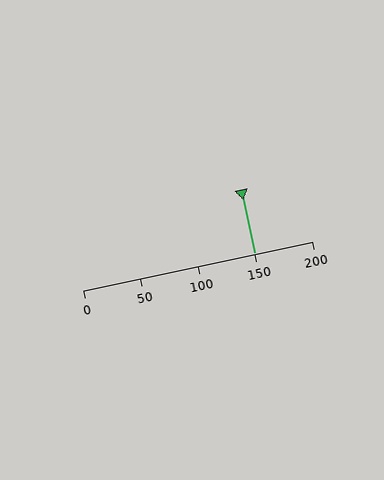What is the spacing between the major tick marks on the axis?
The major ticks are spaced 50 apart.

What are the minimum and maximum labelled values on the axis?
The axis runs from 0 to 200.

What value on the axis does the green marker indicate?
The marker indicates approximately 150.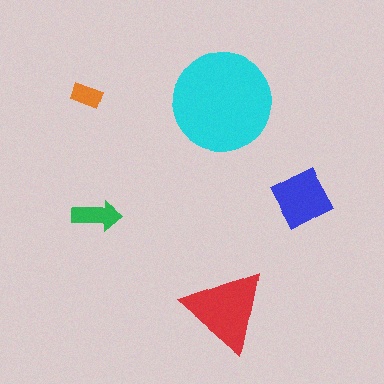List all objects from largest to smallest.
The cyan circle, the red triangle, the blue square, the green arrow, the orange rectangle.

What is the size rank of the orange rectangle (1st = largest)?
5th.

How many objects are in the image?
There are 5 objects in the image.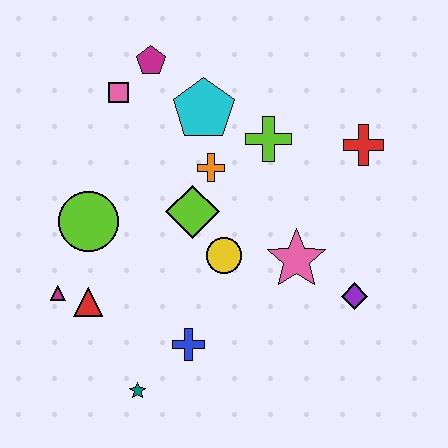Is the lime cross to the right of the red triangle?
Yes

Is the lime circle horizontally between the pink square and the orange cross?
No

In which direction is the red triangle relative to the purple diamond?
The red triangle is to the left of the purple diamond.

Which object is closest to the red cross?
The lime cross is closest to the red cross.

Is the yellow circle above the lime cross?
No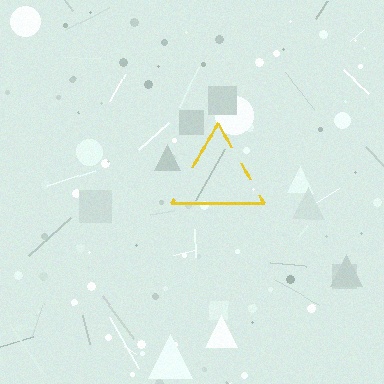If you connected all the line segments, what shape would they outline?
They would outline a triangle.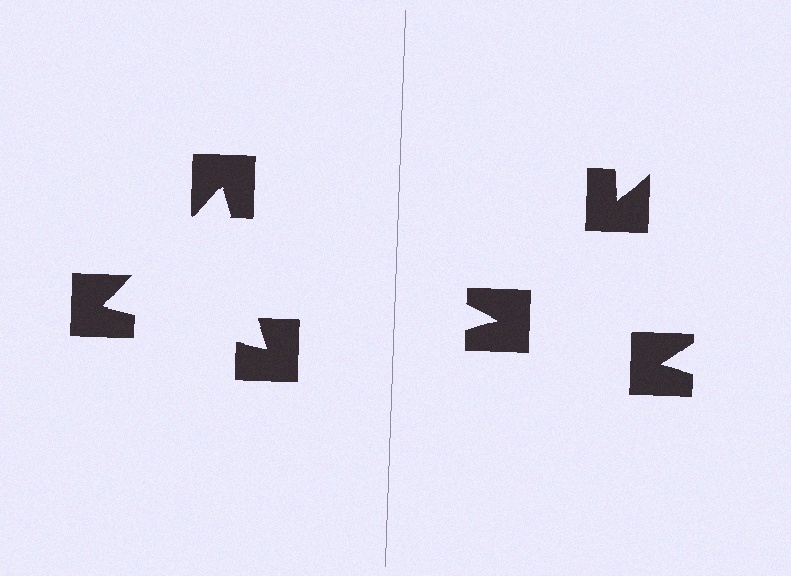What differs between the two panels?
The notched squares are positioned identically on both sides; only the wedge orientations differ. On the left they align to a triangle; on the right they are misaligned.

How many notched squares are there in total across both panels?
6 — 3 on each side.